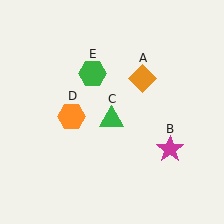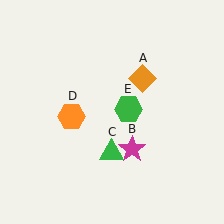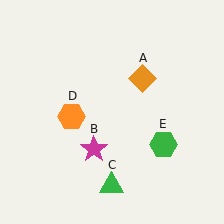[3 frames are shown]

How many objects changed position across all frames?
3 objects changed position: magenta star (object B), green triangle (object C), green hexagon (object E).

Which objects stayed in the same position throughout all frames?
Orange diamond (object A) and orange hexagon (object D) remained stationary.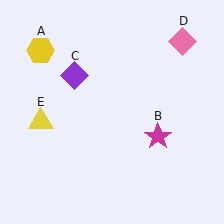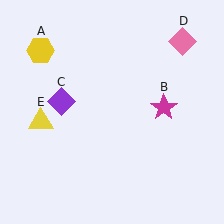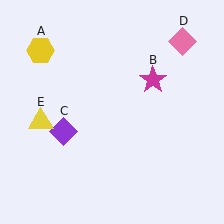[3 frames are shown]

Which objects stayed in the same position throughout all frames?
Yellow hexagon (object A) and pink diamond (object D) and yellow triangle (object E) remained stationary.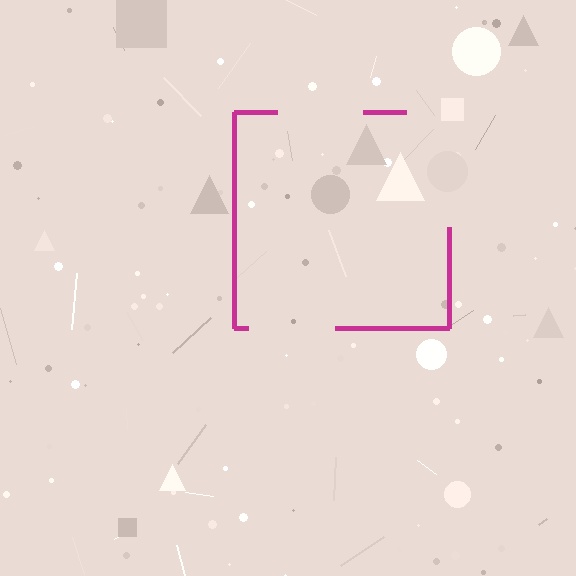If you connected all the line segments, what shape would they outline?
They would outline a square.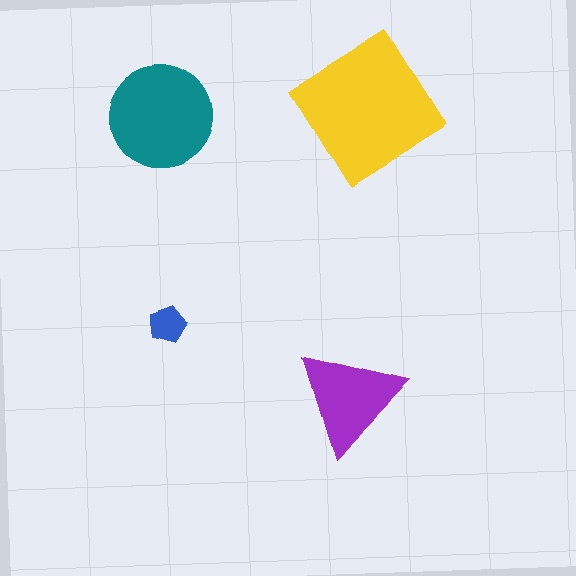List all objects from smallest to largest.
The blue pentagon, the purple triangle, the teal circle, the yellow diamond.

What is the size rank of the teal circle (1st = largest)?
2nd.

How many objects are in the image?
There are 4 objects in the image.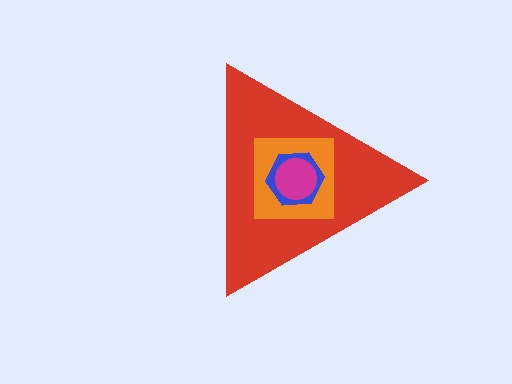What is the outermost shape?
The red triangle.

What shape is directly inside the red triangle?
The orange square.